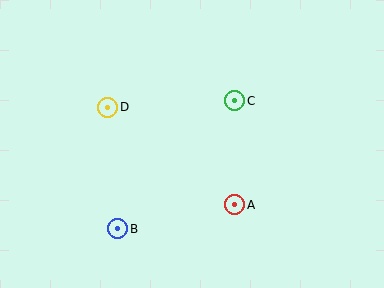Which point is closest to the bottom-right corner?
Point A is closest to the bottom-right corner.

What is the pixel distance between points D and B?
The distance between D and B is 122 pixels.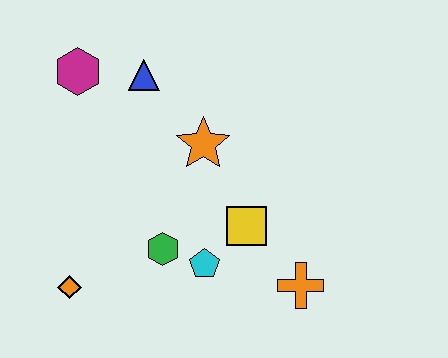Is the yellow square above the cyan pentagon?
Yes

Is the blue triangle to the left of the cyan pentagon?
Yes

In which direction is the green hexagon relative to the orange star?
The green hexagon is below the orange star.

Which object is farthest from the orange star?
The orange diamond is farthest from the orange star.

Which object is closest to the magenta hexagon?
The blue triangle is closest to the magenta hexagon.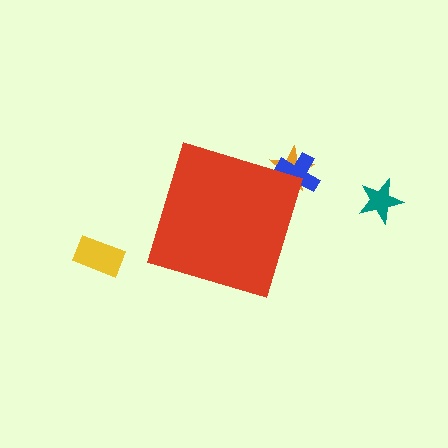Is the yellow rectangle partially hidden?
No, the yellow rectangle is fully visible.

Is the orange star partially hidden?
Yes, the orange star is partially hidden behind the red diamond.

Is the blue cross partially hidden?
Yes, the blue cross is partially hidden behind the red diamond.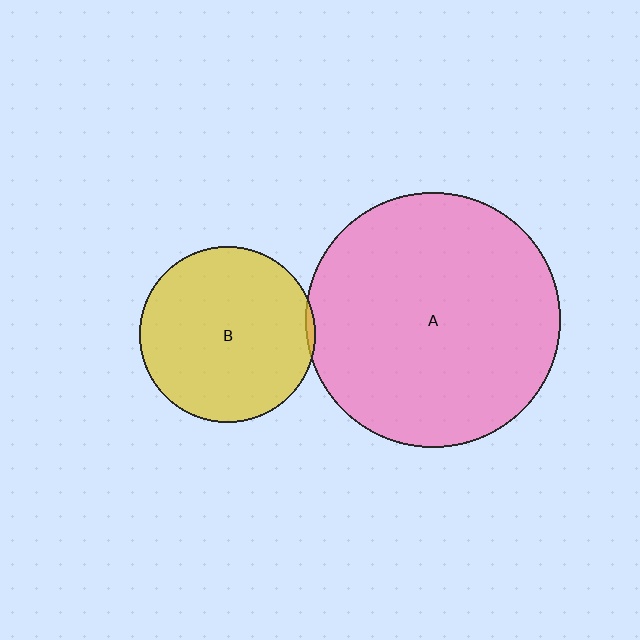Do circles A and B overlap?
Yes.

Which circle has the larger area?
Circle A (pink).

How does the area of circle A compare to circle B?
Approximately 2.1 times.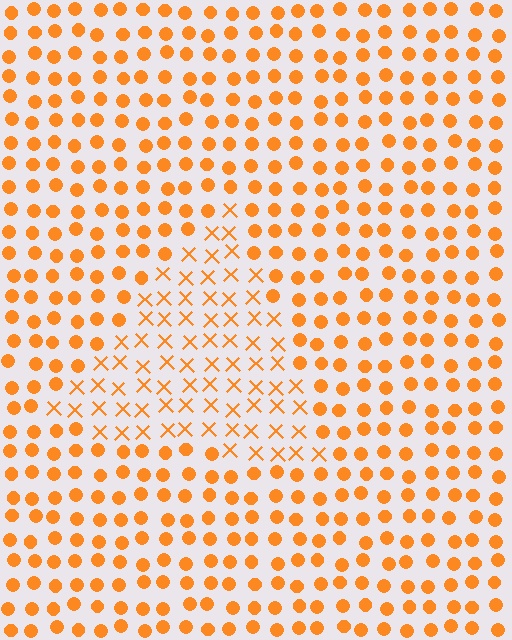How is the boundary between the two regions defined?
The boundary is defined by a change in element shape: X marks inside vs. circles outside. All elements share the same color and spacing.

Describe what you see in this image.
The image is filled with small orange elements arranged in a uniform grid. A triangle-shaped region contains X marks, while the surrounding area contains circles. The boundary is defined purely by the change in element shape.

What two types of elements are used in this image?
The image uses X marks inside the triangle region and circles outside it.